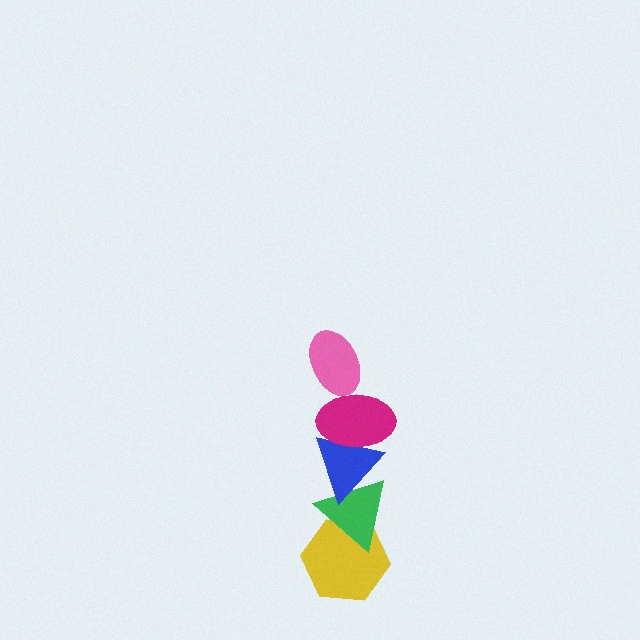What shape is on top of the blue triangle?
The magenta ellipse is on top of the blue triangle.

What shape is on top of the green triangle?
The blue triangle is on top of the green triangle.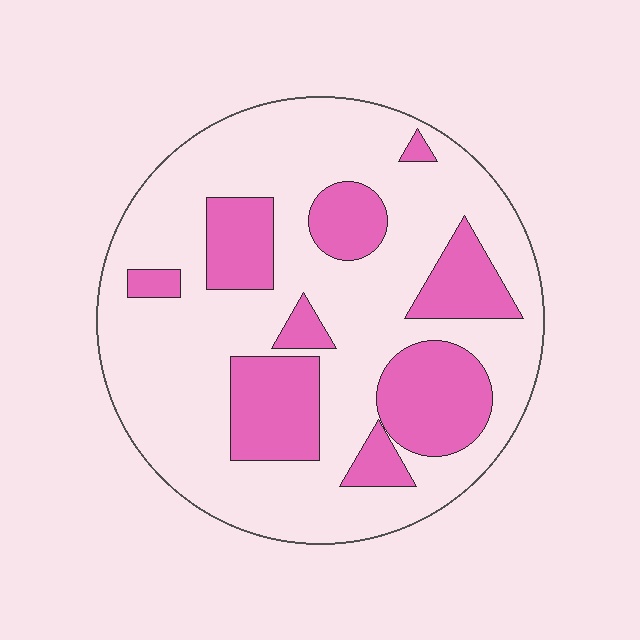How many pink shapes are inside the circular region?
9.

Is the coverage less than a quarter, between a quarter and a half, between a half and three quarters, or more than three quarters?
Between a quarter and a half.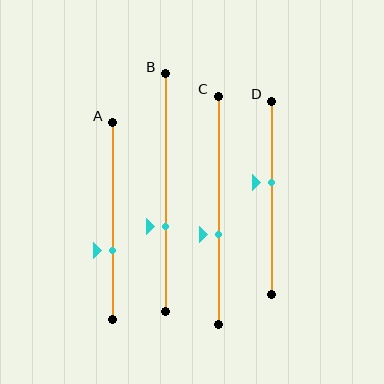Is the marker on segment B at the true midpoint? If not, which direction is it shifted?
No, the marker on segment B is shifted downward by about 14% of the segment length.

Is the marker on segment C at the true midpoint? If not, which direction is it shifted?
No, the marker on segment C is shifted downward by about 11% of the segment length.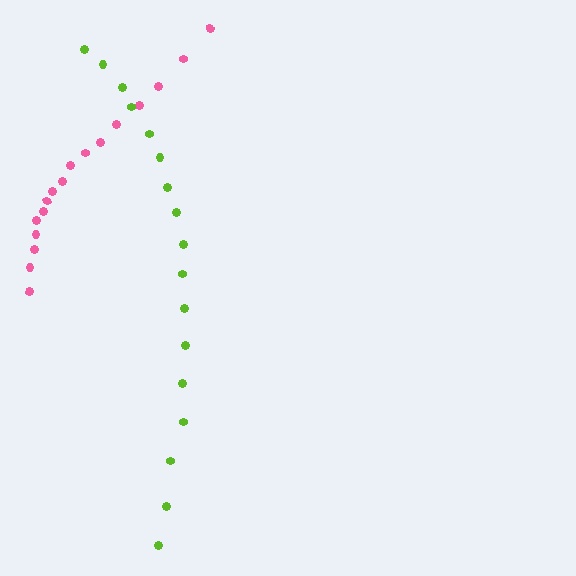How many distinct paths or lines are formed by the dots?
There are 2 distinct paths.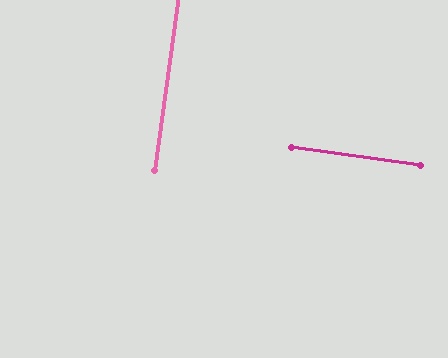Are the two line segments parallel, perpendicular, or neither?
Perpendicular — they meet at approximately 90°.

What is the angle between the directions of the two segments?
Approximately 90 degrees.